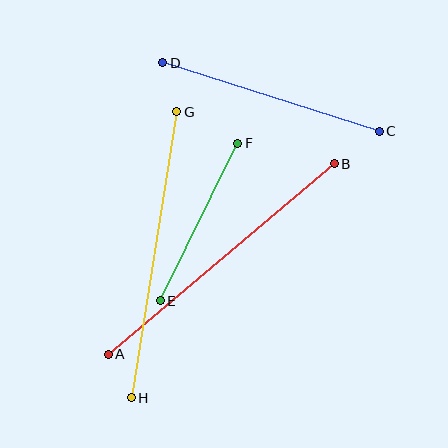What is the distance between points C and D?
The distance is approximately 228 pixels.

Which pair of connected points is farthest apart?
Points A and B are farthest apart.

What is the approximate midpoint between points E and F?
The midpoint is at approximately (199, 222) pixels.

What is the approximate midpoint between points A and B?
The midpoint is at approximately (221, 259) pixels.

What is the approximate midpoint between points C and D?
The midpoint is at approximately (271, 97) pixels.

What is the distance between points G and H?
The distance is approximately 290 pixels.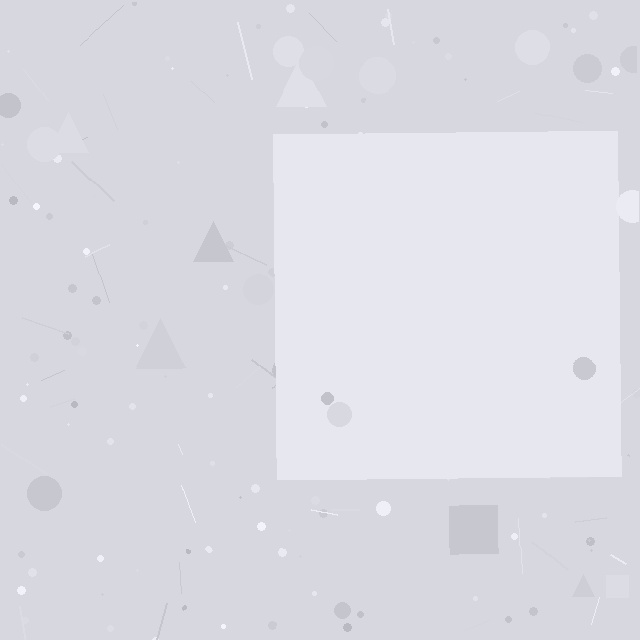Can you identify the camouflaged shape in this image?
The camouflaged shape is a square.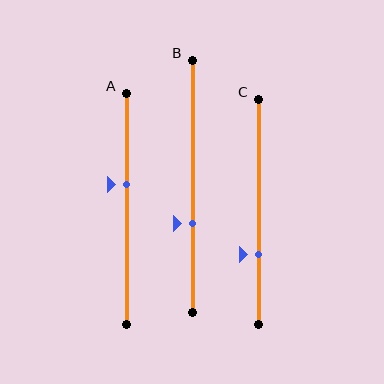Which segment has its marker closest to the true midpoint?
Segment A has its marker closest to the true midpoint.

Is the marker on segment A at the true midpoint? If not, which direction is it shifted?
No, the marker on segment A is shifted upward by about 10% of the segment length.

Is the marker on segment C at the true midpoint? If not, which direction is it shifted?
No, the marker on segment C is shifted downward by about 19% of the segment length.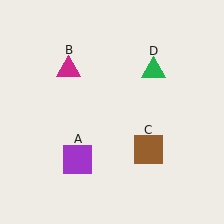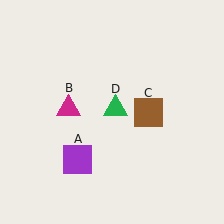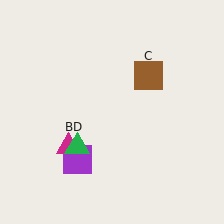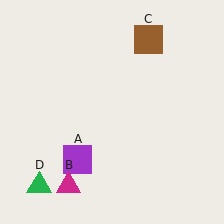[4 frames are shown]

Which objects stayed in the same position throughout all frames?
Purple square (object A) remained stationary.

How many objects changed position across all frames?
3 objects changed position: magenta triangle (object B), brown square (object C), green triangle (object D).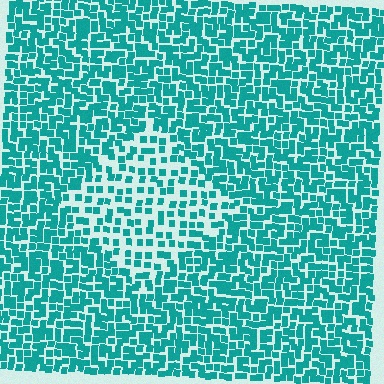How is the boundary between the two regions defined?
The boundary is defined by a change in element density (approximately 1.9x ratio). All elements are the same color, size, and shape.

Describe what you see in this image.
The image contains small teal elements arranged at two different densities. A diamond-shaped region is visible where the elements are less densely packed than the surrounding area.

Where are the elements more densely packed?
The elements are more densely packed outside the diamond boundary.